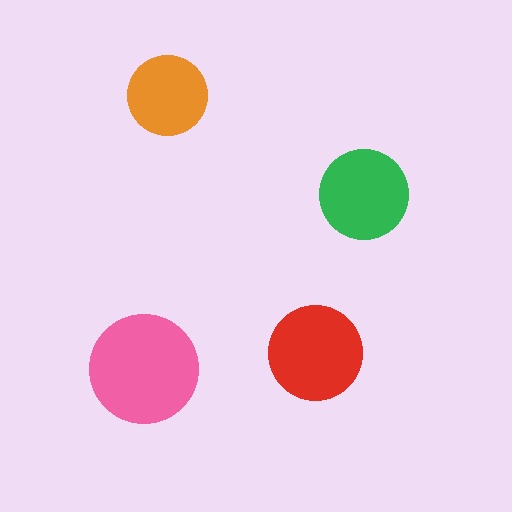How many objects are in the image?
There are 4 objects in the image.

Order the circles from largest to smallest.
the pink one, the red one, the green one, the orange one.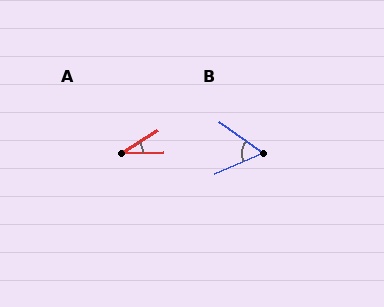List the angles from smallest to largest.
A (32°), B (59°).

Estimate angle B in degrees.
Approximately 59 degrees.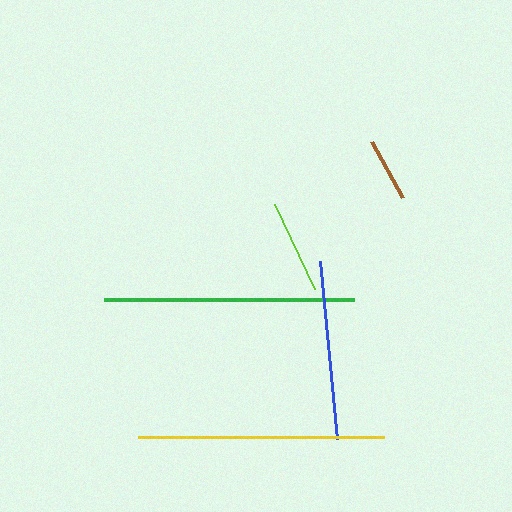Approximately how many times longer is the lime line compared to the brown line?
The lime line is approximately 1.5 times the length of the brown line.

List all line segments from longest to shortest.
From longest to shortest: green, yellow, blue, lime, brown.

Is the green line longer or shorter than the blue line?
The green line is longer than the blue line.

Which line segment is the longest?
The green line is the longest at approximately 250 pixels.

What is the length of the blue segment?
The blue segment is approximately 178 pixels long.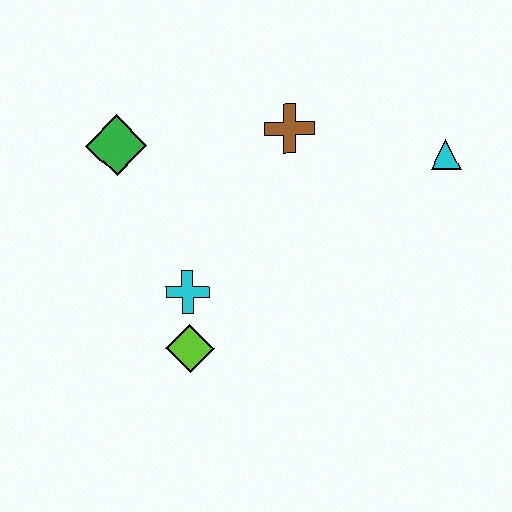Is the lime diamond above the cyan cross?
No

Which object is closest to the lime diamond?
The cyan cross is closest to the lime diamond.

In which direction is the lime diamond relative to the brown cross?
The lime diamond is below the brown cross.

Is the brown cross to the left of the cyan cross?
No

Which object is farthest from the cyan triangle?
The green diamond is farthest from the cyan triangle.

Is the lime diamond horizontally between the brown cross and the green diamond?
Yes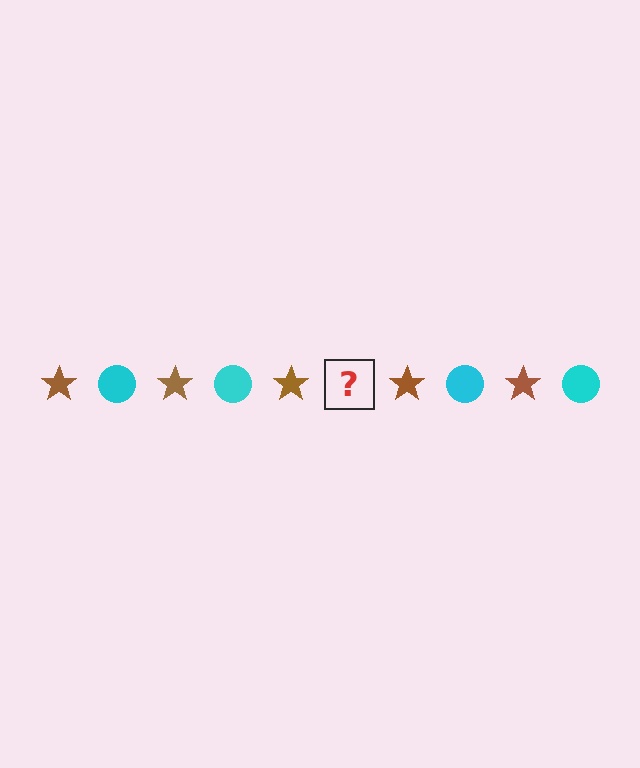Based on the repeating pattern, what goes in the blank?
The blank should be a cyan circle.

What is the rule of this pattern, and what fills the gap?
The rule is that the pattern alternates between brown star and cyan circle. The gap should be filled with a cyan circle.